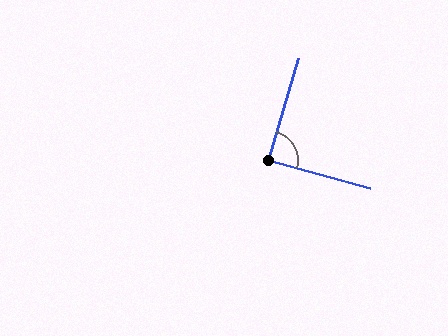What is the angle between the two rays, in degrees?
Approximately 89 degrees.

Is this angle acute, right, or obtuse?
It is approximately a right angle.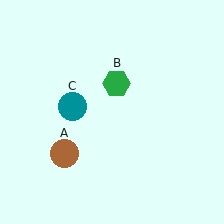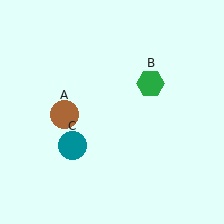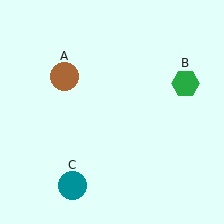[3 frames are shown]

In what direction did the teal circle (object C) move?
The teal circle (object C) moved down.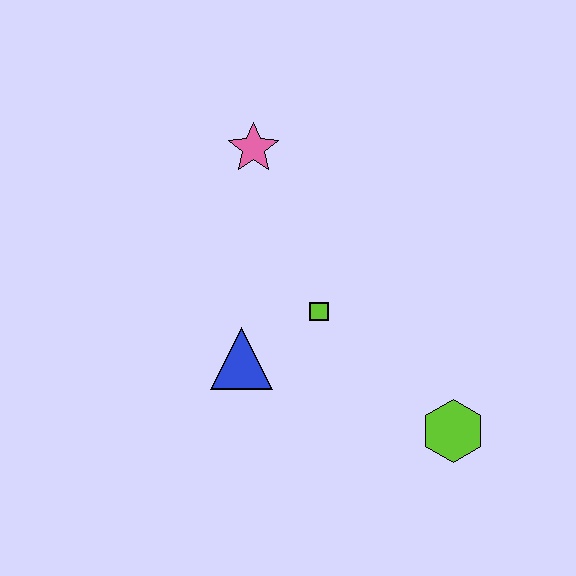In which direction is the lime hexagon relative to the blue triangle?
The lime hexagon is to the right of the blue triangle.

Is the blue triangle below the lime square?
Yes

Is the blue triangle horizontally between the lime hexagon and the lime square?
No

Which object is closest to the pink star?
The lime square is closest to the pink star.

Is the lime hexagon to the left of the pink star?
No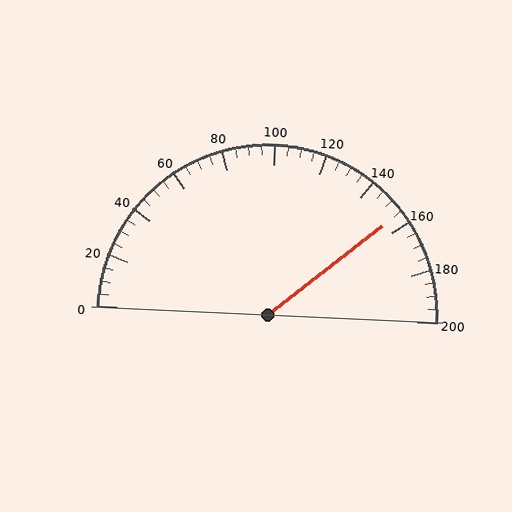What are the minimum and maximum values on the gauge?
The gauge ranges from 0 to 200.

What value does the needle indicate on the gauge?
The needle indicates approximately 155.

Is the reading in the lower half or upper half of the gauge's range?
The reading is in the upper half of the range (0 to 200).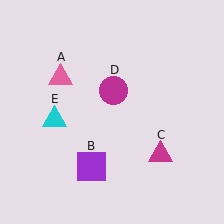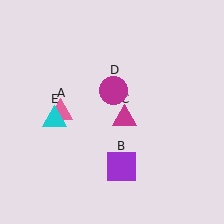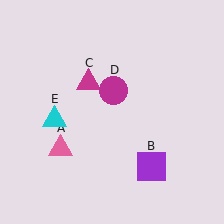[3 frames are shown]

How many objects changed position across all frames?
3 objects changed position: pink triangle (object A), purple square (object B), magenta triangle (object C).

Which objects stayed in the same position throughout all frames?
Magenta circle (object D) and cyan triangle (object E) remained stationary.